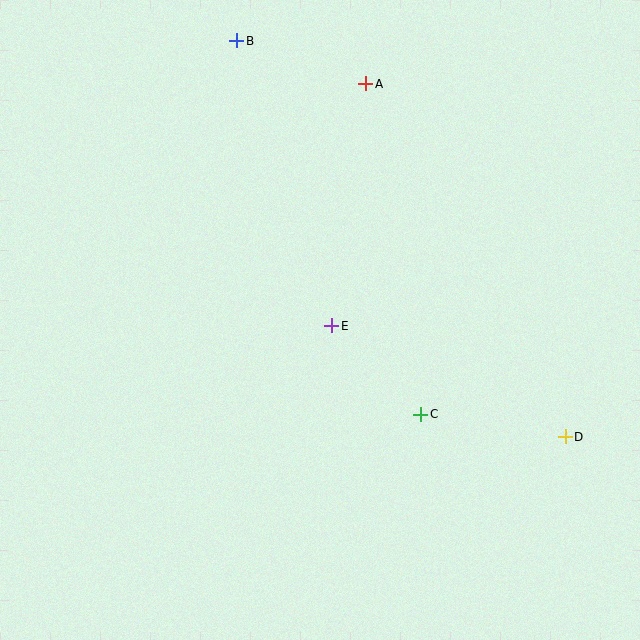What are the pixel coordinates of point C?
Point C is at (421, 414).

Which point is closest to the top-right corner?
Point A is closest to the top-right corner.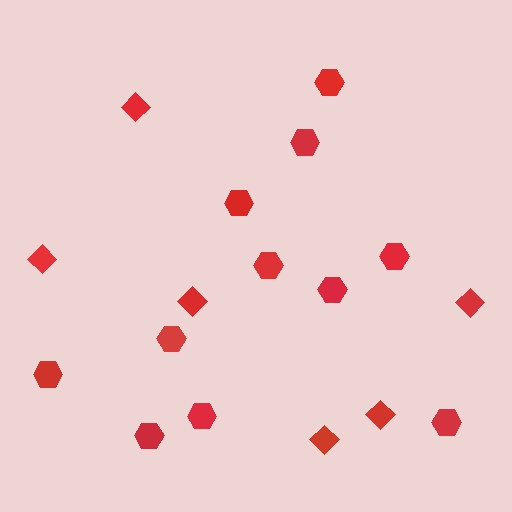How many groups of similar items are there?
There are 2 groups: one group of diamonds (6) and one group of hexagons (11).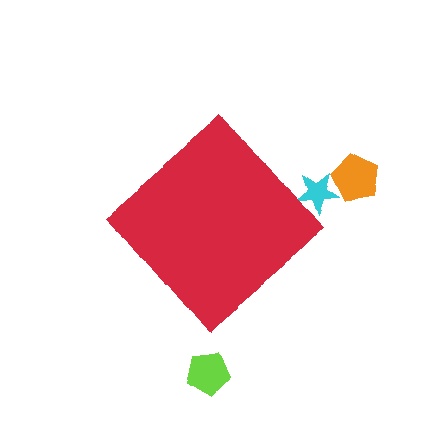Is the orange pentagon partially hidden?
No, the orange pentagon is fully visible.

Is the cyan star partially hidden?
Yes, the cyan star is partially hidden behind the red diamond.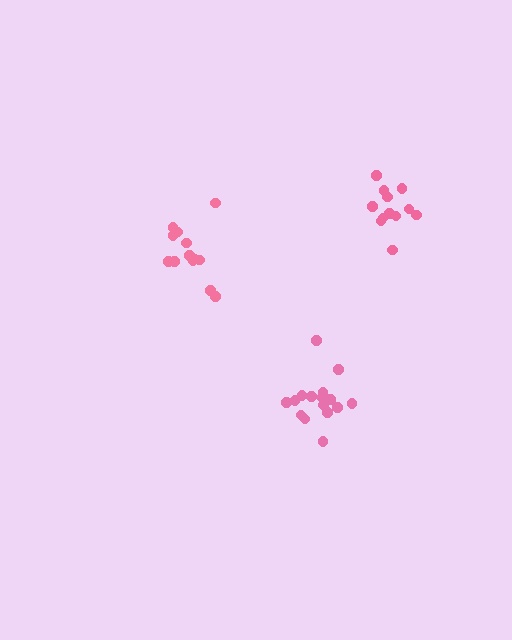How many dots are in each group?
Group 1: 13 dots, Group 2: 12 dots, Group 3: 16 dots (41 total).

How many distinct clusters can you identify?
There are 3 distinct clusters.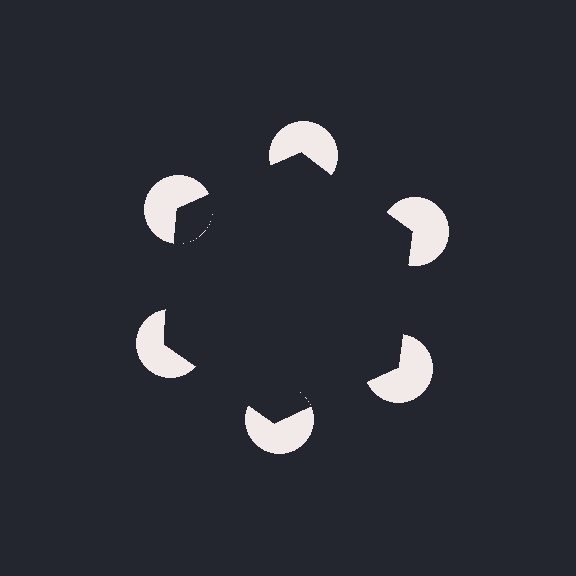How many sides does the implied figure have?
6 sides.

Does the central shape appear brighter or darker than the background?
It typically appears slightly darker than the background, even though no actual brightness change is drawn.